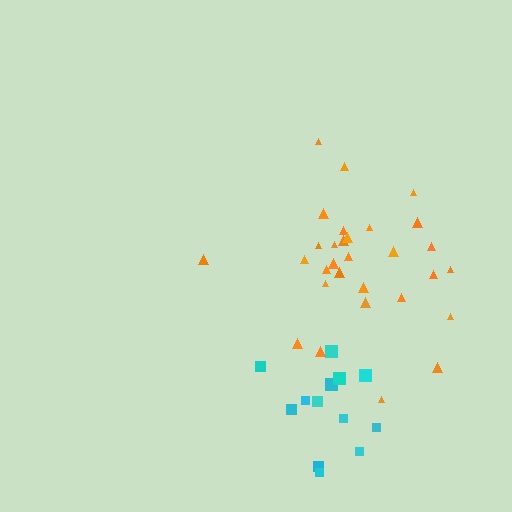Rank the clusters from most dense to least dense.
orange, cyan.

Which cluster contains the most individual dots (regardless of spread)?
Orange (31).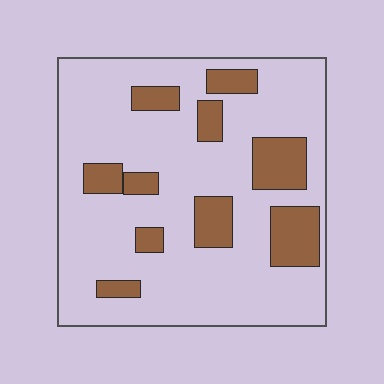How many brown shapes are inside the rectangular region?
10.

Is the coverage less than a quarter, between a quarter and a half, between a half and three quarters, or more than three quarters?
Less than a quarter.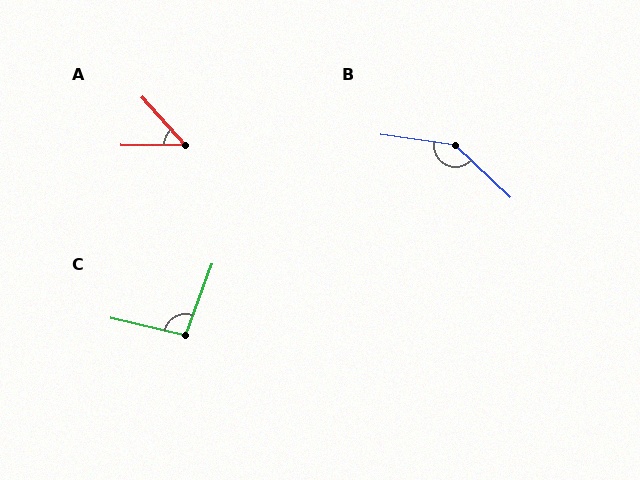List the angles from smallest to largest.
A (48°), C (97°), B (145°).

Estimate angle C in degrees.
Approximately 97 degrees.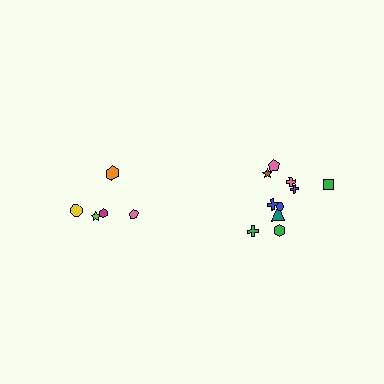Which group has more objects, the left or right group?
The right group.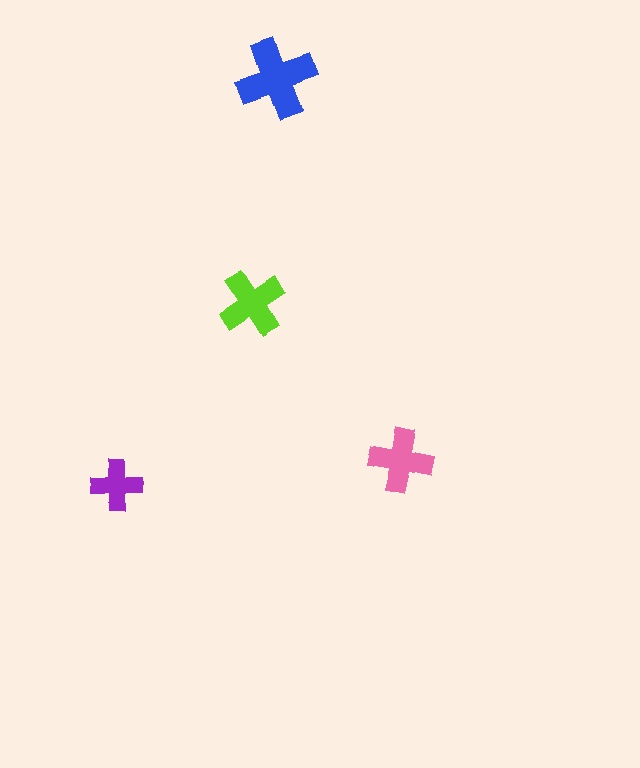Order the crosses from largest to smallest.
the blue one, the lime one, the pink one, the purple one.